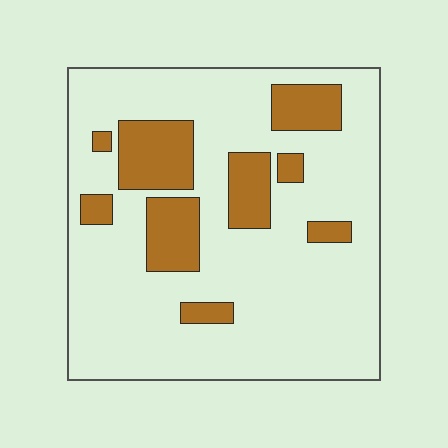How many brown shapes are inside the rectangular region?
9.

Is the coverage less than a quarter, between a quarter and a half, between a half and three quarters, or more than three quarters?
Less than a quarter.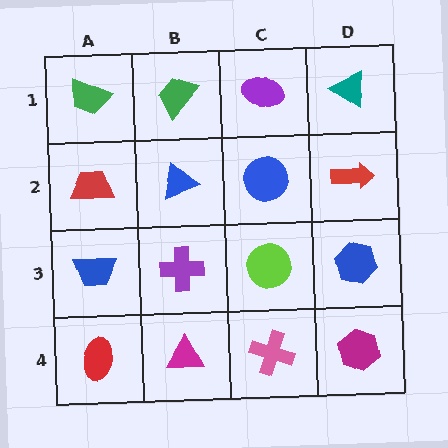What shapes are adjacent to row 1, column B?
A blue triangle (row 2, column B), a green trapezoid (row 1, column A), a purple ellipse (row 1, column C).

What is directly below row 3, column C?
A pink cross.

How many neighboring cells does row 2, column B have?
4.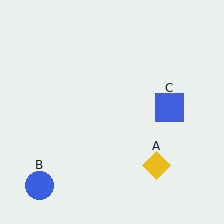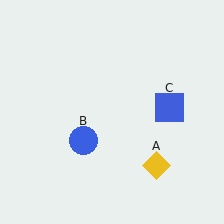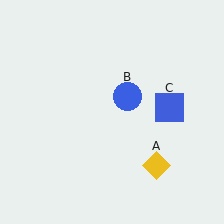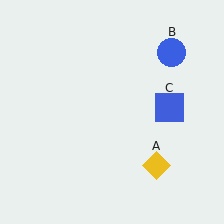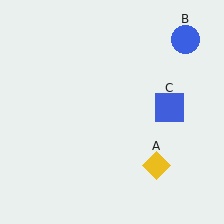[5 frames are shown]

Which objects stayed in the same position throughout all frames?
Yellow diamond (object A) and blue square (object C) remained stationary.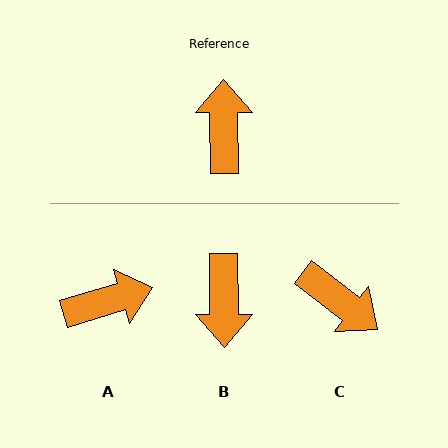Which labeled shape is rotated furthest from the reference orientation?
B, about 180 degrees away.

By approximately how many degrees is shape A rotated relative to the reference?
Approximately 74 degrees clockwise.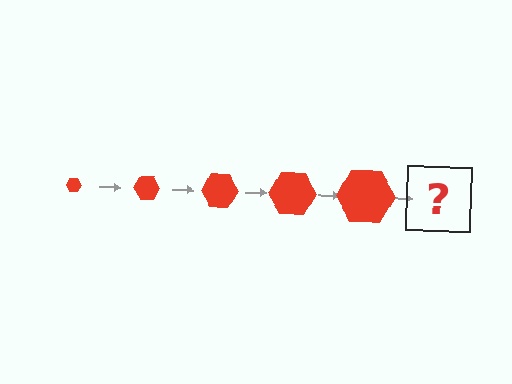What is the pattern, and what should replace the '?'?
The pattern is that the hexagon gets progressively larger each step. The '?' should be a red hexagon, larger than the previous one.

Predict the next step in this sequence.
The next step is a red hexagon, larger than the previous one.